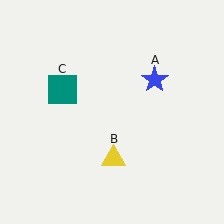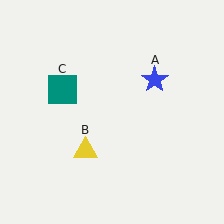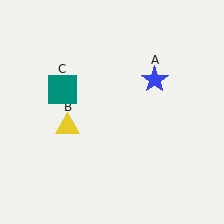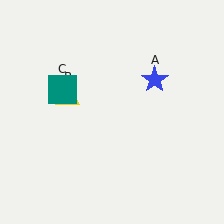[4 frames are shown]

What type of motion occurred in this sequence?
The yellow triangle (object B) rotated clockwise around the center of the scene.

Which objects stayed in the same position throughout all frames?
Blue star (object A) and teal square (object C) remained stationary.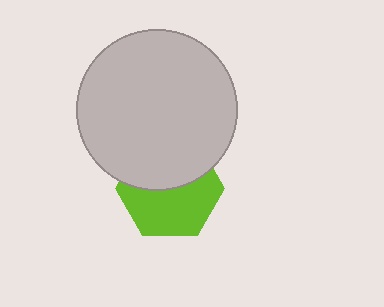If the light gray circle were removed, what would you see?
You would see the complete lime hexagon.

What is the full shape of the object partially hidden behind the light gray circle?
The partially hidden object is a lime hexagon.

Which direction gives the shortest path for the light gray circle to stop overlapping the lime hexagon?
Moving up gives the shortest separation.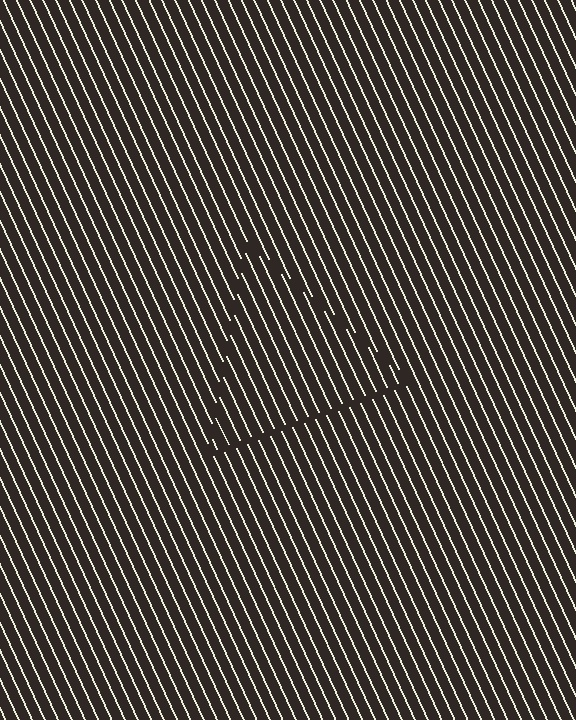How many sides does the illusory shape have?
3 sides — the line-ends trace a triangle.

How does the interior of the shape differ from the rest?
The interior of the shape contains the same grating, shifted by half a period — the contour is defined by the phase discontinuity where line-ends from the inner and outer gratings abut.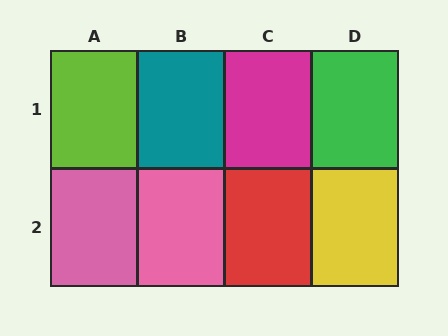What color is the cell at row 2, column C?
Red.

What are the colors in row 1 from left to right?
Lime, teal, magenta, green.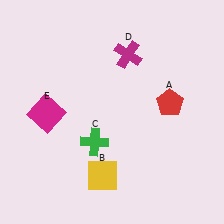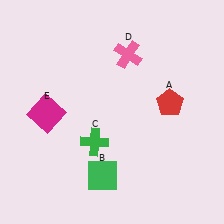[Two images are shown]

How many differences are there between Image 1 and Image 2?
There are 2 differences between the two images.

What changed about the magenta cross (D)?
In Image 1, D is magenta. In Image 2, it changed to pink.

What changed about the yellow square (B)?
In Image 1, B is yellow. In Image 2, it changed to green.